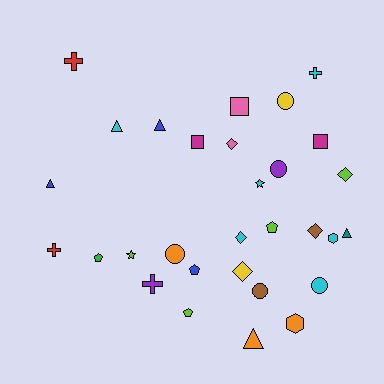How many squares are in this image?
There are 3 squares.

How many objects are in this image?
There are 30 objects.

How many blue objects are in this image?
There are 3 blue objects.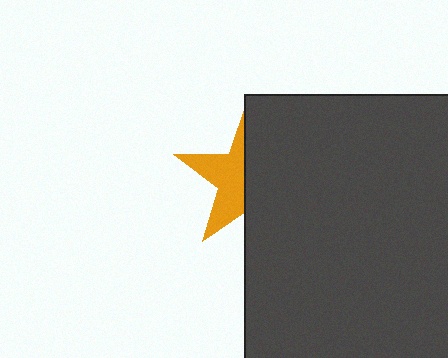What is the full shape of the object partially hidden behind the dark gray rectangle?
The partially hidden object is an orange star.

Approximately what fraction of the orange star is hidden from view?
Roughly 56% of the orange star is hidden behind the dark gray rectangle.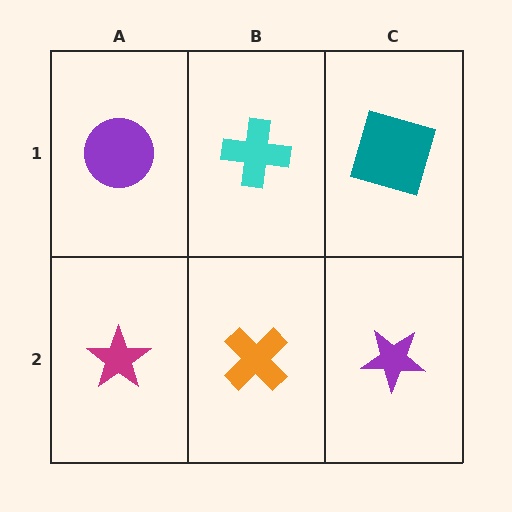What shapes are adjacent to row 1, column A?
A magenta star (row 2, column A), a cyan cross (row 1, column B).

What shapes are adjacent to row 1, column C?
A purple star (row 2, column C), a cyan cross (row 1, column B).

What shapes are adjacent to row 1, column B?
An orange cross (row 2, column B), a purple circle (row 1, column A), a teal square (row 1, column C).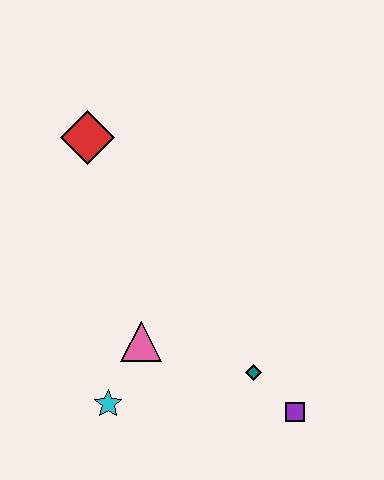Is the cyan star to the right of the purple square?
No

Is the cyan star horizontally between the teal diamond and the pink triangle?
No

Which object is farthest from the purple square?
The red diamond is farthest from the purple square.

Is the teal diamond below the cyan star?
No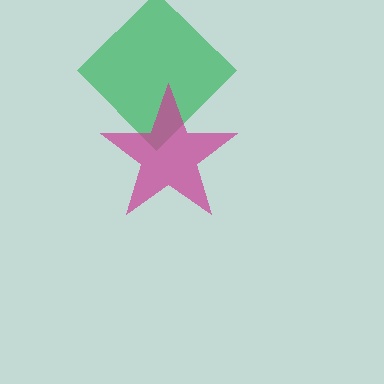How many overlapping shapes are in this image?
There are 2 overlapping shapes in the image.